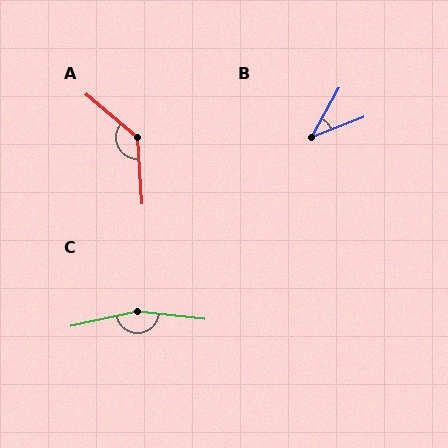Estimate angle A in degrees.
Approximately 134 degrees.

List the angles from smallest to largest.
B (39°), A (134°), C (161°).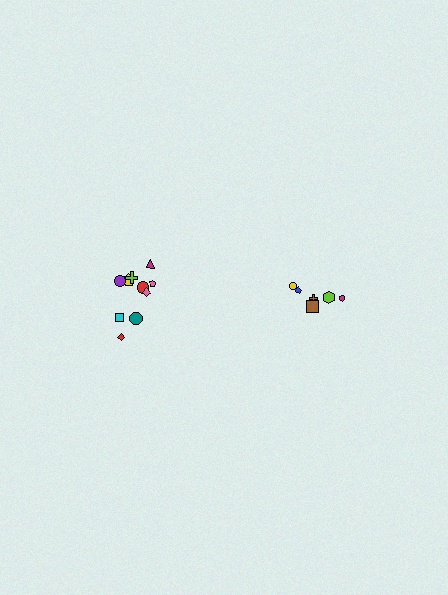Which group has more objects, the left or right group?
The left group.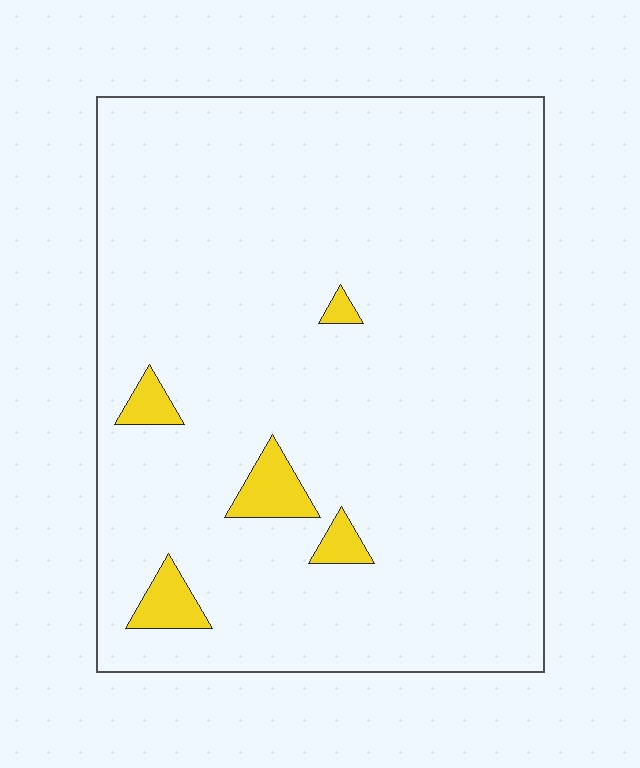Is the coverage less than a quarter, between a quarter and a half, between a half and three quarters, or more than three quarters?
Less than a quarter.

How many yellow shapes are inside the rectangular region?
5.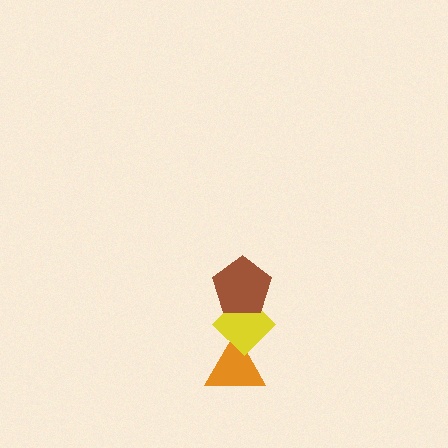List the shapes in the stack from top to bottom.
From top to bottom: the brown pentagon, the yellow diamond, the orange triangle.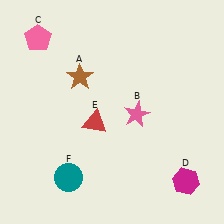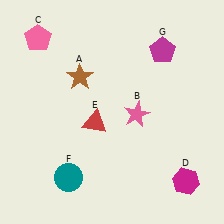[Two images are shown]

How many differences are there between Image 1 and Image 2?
There is 1 difference between the two images.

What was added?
A magenta pentagon (G) was added in Image 2.